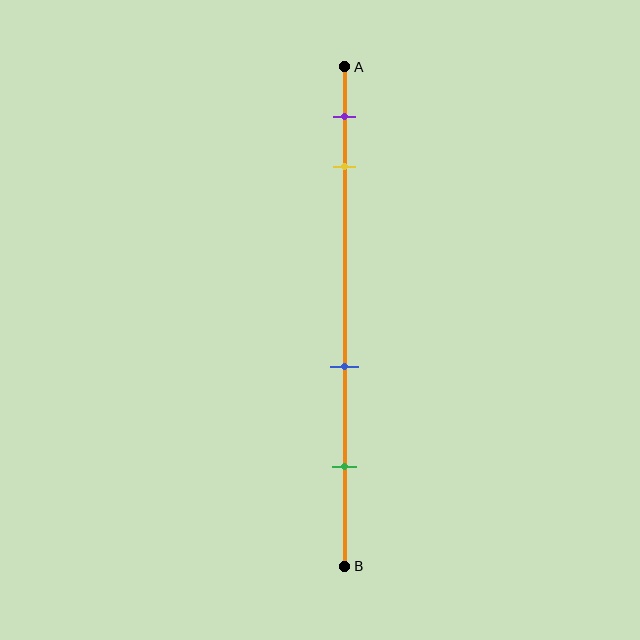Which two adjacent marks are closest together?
The purple and yellow marks are the closest adjacent pair.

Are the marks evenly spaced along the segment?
No, the marks are not evenly spaced.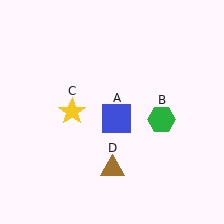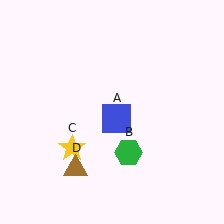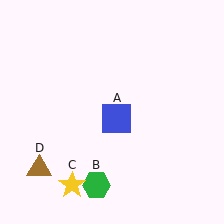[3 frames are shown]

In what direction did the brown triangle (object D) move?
The brown triangle (object D) moved left.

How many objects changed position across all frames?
3 objects changed position: green hexagon (object B), yellow star (object C), brown triangle (object D).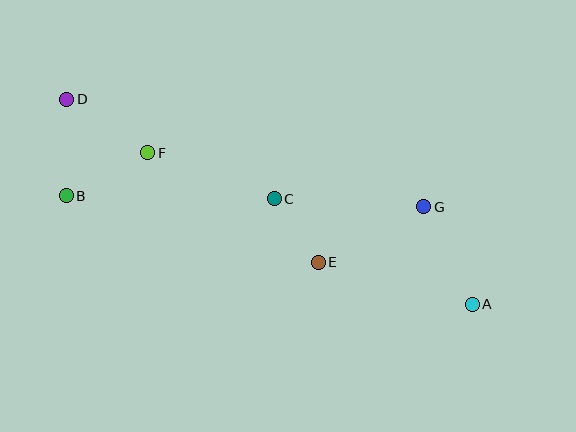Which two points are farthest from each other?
Points A and D are farthest from each other.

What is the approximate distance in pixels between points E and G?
The distance between E and G is approximately 120 pixels.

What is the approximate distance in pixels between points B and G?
The distance between B and G is approximately 358 pixels.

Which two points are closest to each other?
Points C and E are closest to each other.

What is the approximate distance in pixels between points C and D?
The distance between C and D is approximately 230 pixels.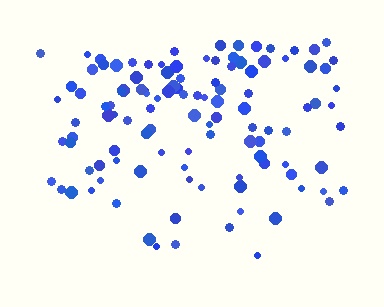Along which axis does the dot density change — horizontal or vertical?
Vertical.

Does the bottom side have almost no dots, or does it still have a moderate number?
Still a moderate number, just noticeably fewer than the top.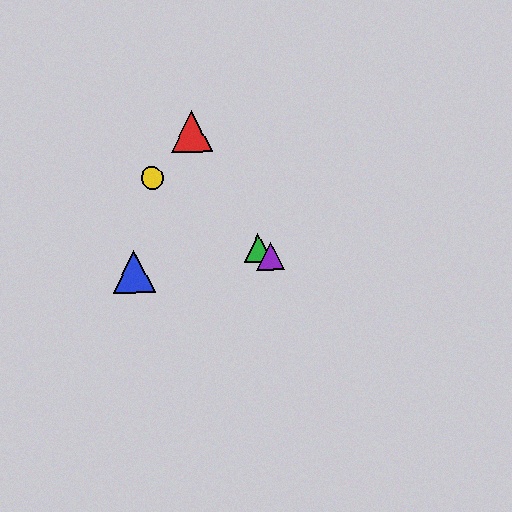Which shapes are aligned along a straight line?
The green triangle, the yellow circle, the purple triangle are aligned along a straight line.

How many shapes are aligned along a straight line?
3 shapes (the green triangle, the yellow circle, the purple triangle) are aligned along a straight line.